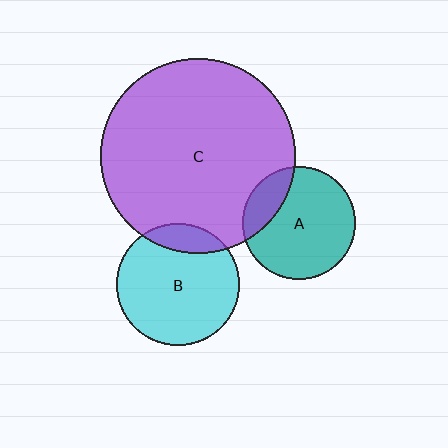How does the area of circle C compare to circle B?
Approximately 2.5 times.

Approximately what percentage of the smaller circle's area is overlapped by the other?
Approximately 15%.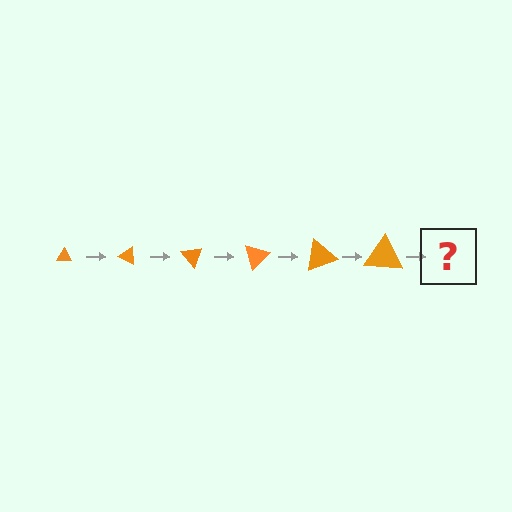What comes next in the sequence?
The next element should be a triangle, larger than the previous one and rotated 150 degrees from the start.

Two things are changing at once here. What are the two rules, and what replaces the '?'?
The two rules are that the triangle grows larger each step and it rotates 25 degrees each step. The '?' should be a triangle, larger than the previous one and rotated 150 degrees from the start.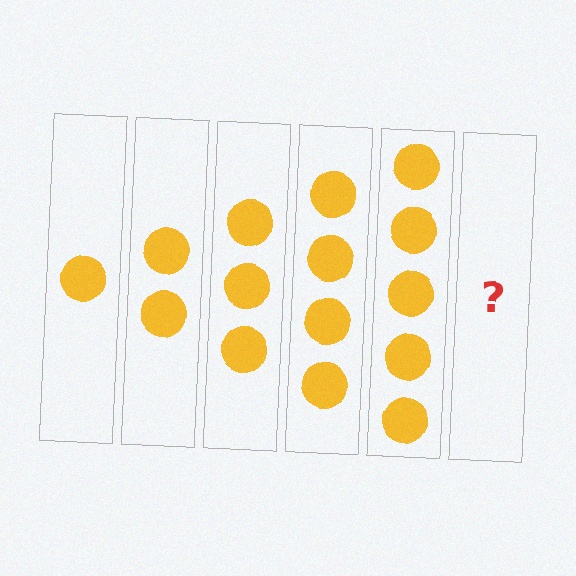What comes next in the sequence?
The next element should be 6 circles.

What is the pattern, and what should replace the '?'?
The pattern is that each step adds one more circle. The '?' should be 6 circles.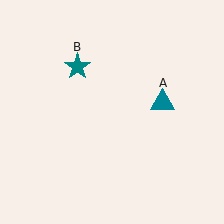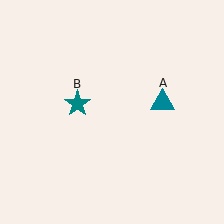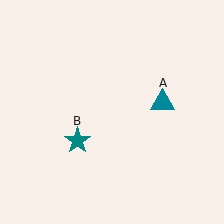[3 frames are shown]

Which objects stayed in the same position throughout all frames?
Teal triangle (object A) remained stationary.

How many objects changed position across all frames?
1 object changed position: teal star (object B).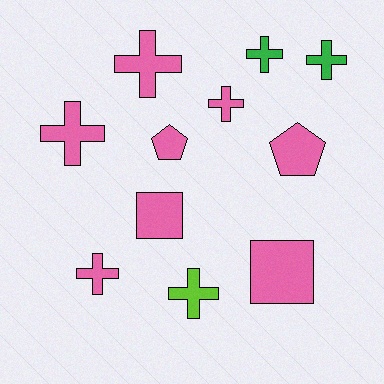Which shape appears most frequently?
Cross, with 7 objects.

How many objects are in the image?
There are 11 objects.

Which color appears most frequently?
Pink, with 8 objects.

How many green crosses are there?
There are 2 green crosses.